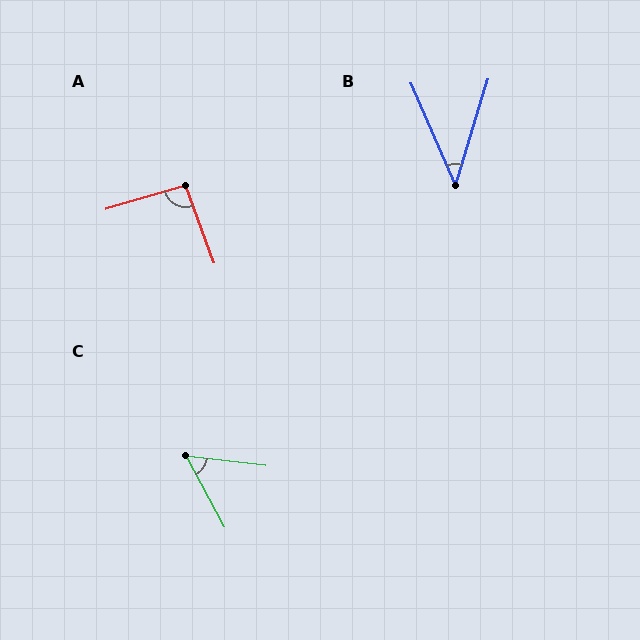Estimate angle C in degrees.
Approximately 55 degrees.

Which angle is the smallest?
B, at approximately 40 degrees.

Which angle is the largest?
A, at approximately 93 degrees.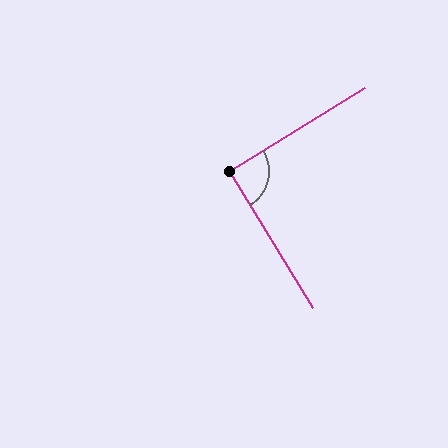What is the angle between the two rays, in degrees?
Approximately 90 degrees.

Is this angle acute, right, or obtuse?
It is approximately a right angle.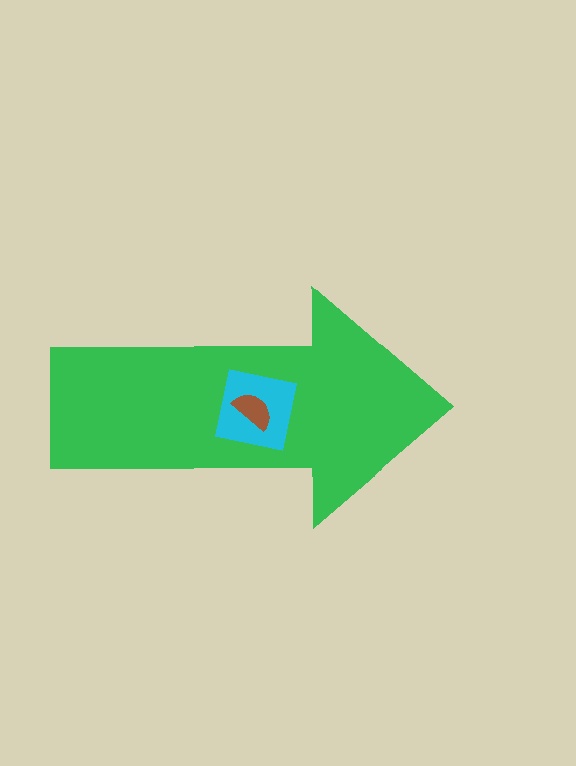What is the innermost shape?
The brown semicircle.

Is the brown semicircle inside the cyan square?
Yes.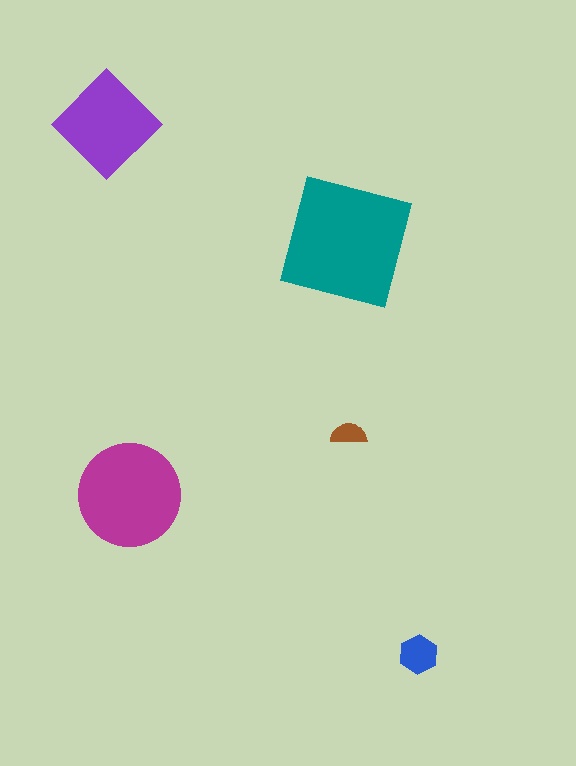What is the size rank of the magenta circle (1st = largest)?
2nd.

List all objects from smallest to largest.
The brown semicircle, the blue hexagon, the purple diamond, the magenta circle, the teal square.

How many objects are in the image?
There are 5 objects in the image.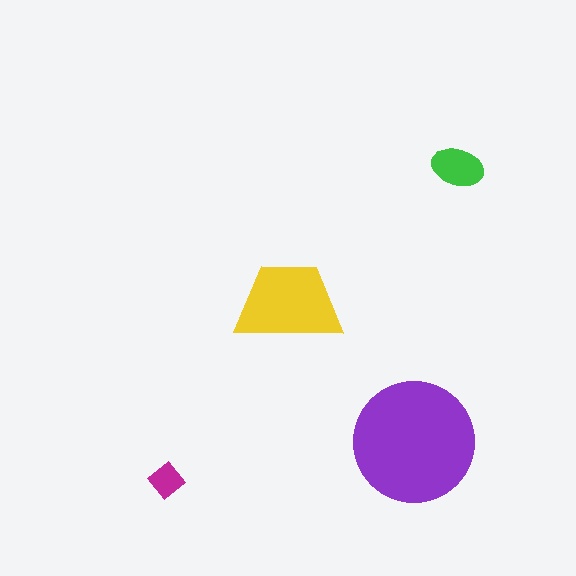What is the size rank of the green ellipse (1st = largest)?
3rd.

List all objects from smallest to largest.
The magenta diamond, the green ellipse, the yellow trapezoid, the purple circle.